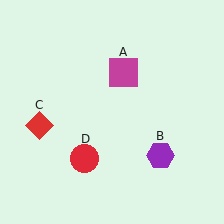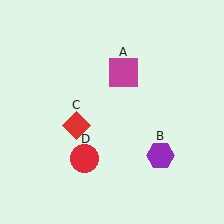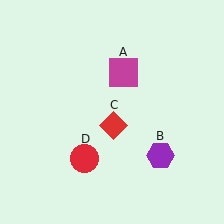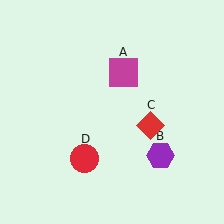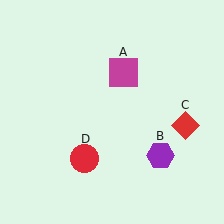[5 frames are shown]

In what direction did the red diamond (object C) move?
The red diamond (object C) moved right.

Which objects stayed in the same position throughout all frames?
Magenta square (object A) and purple hexagon (object B) and red circle (object D) remained stationary.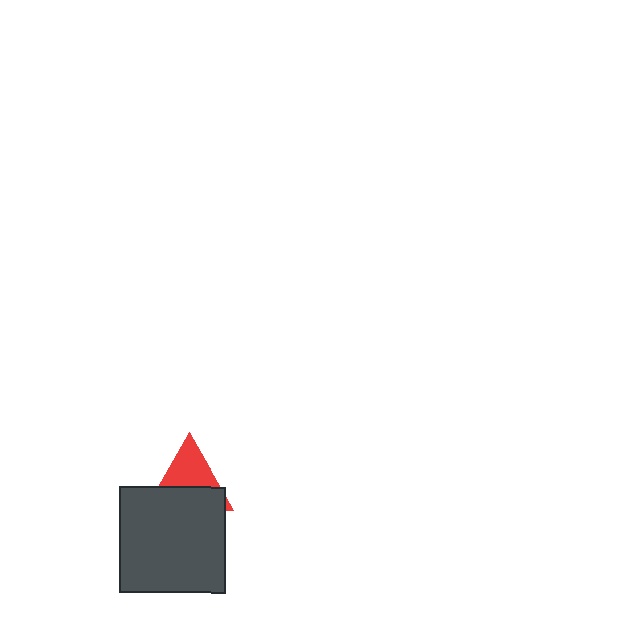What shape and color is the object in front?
The object in front is a dark gray square.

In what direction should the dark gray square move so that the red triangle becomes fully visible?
The dark gray square should move down. That is the shortest direction to clear the overlap and leave the red triangle fully visible.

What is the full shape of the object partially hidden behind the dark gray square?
The partially hidden object is a red triangle.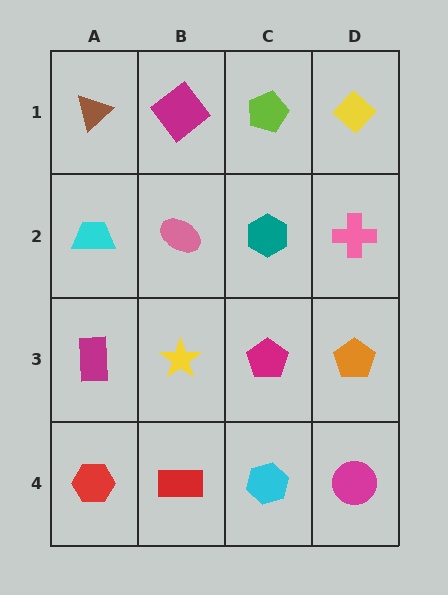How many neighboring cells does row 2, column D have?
3.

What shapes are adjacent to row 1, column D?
A pink cross (row 2, column D), a lime pentagon (row 1, column C).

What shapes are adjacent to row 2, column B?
A magenta diamond (row 1, column B), a yellow star (row 3, column B), a cyan trapezoid (row 2, column A), a teal hexagon (row 2, column C).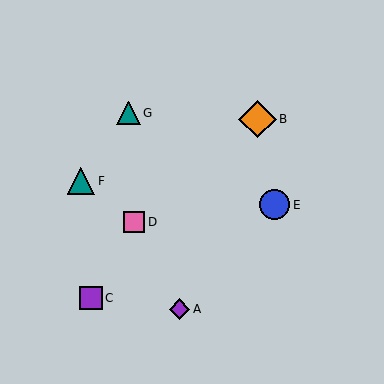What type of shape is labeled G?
Shape G is a teal triangle.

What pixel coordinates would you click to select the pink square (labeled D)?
Click at (134, 222) to select the pink square D.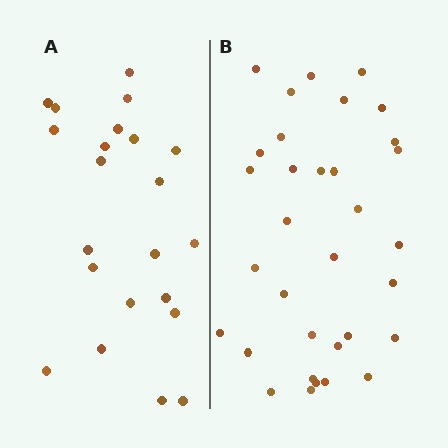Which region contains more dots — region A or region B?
Region B (the right region) has more dots.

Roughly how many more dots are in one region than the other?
Region B has roughly 12 or so more dots than region A.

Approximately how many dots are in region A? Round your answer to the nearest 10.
About 20 dots. (The exact count is 22, which rounds to 20.)